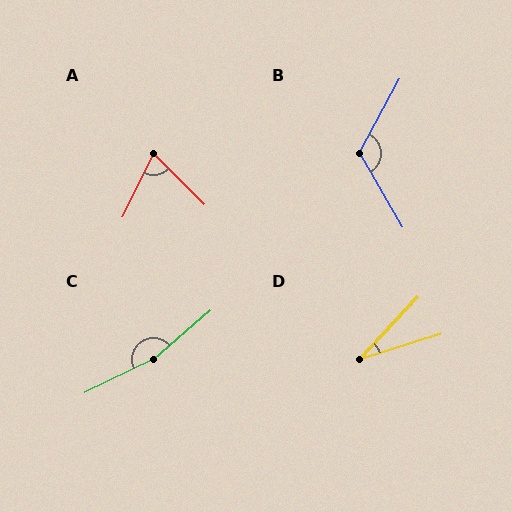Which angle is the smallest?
D, at approximately 30 degrees.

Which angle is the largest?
C, at approximately 165 degrees.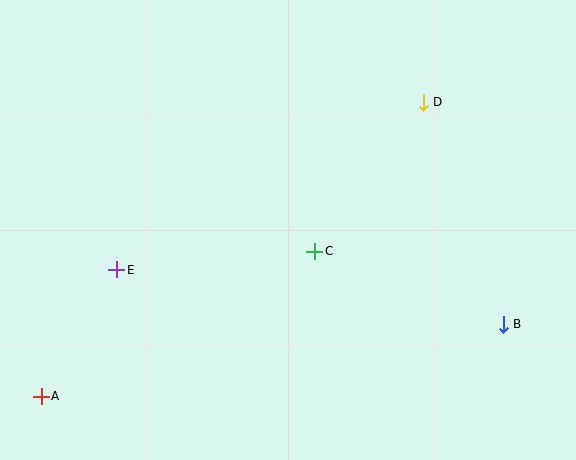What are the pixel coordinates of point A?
Point A is at (41, 396).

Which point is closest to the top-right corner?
Point D is closest to the top-right corner.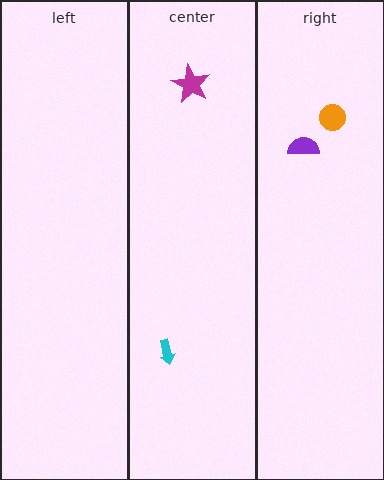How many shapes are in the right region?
2.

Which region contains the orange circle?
The right region.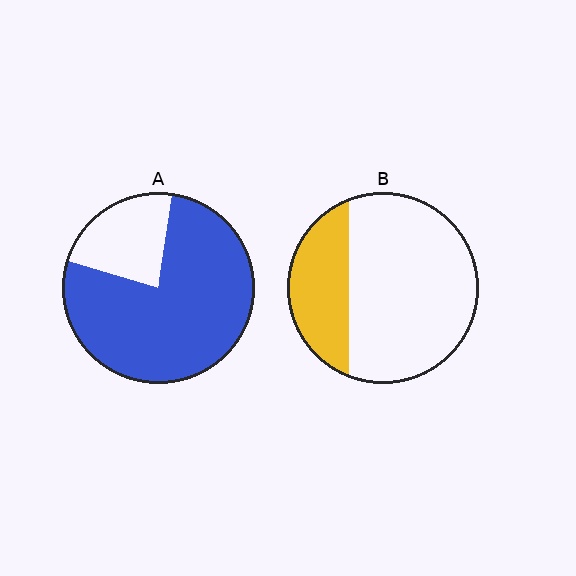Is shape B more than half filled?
No.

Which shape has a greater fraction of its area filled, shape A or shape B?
Shape A.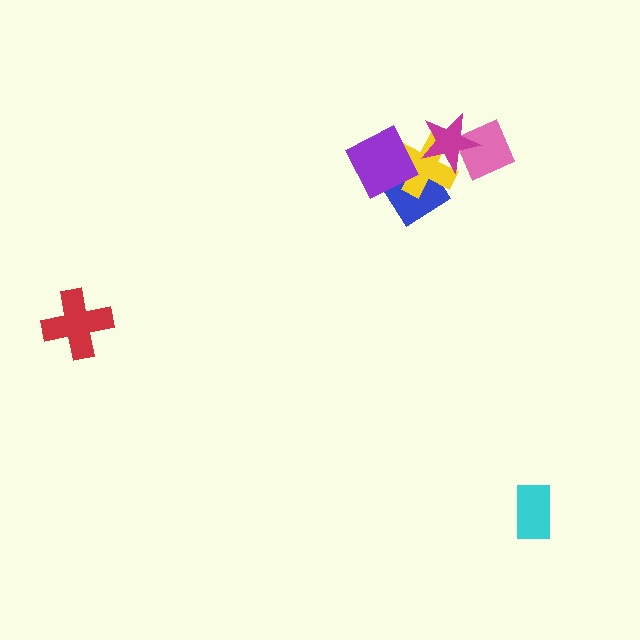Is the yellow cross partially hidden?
Yes, it is partially covered by another shape.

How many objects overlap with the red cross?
0 objects overlap with the red cross.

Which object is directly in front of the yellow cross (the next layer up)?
The purple diamond is directly in front of the yellow cross.